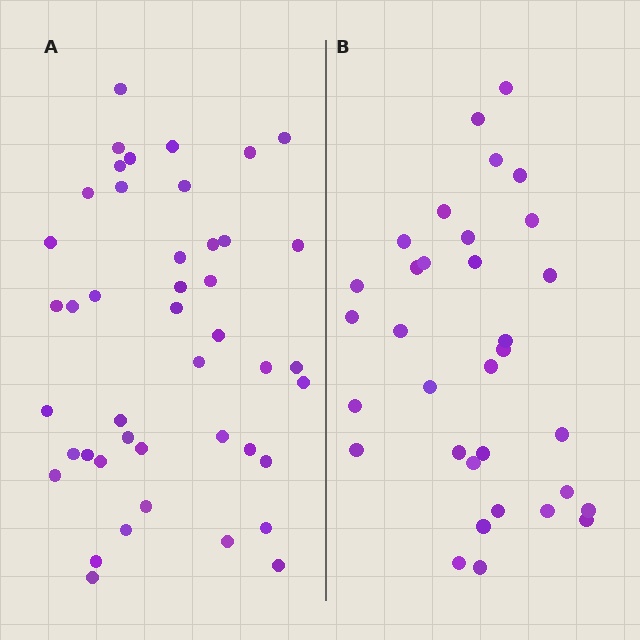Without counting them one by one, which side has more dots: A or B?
Region A (the left region) has more dots.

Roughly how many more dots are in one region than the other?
Region A has roughly 12 or so more dots than region B.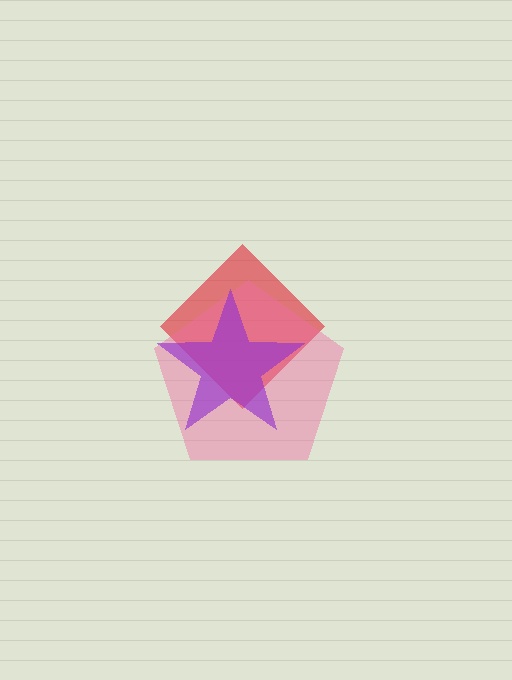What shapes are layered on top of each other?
The layered shapes are: a red diamond, a pink pentagon, a purple star.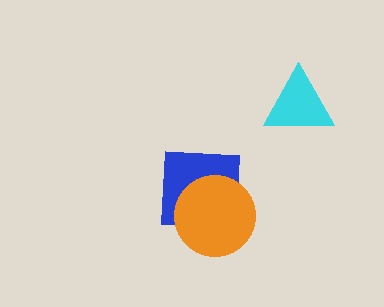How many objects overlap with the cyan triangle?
0 objects overlap with the cyan triangle.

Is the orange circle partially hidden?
No, no other shape covers it.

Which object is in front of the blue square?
The orange circle is in front of the blue square.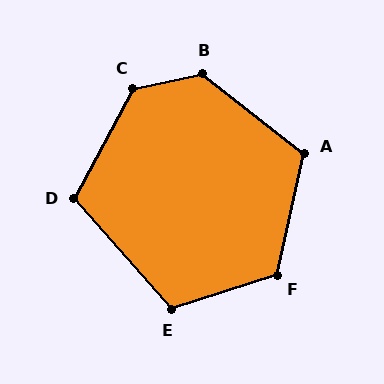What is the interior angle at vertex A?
Approximately 115 degrees (obtuse).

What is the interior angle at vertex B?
Approximately 129 degrees (obtuse).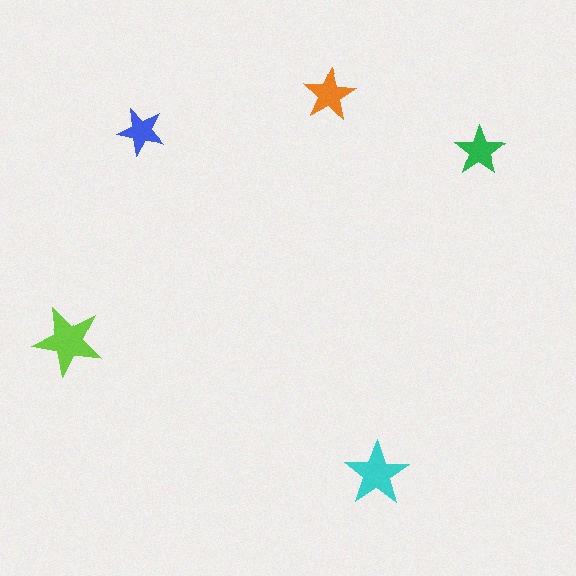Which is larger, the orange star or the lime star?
The lime one.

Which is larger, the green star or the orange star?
The orange one.